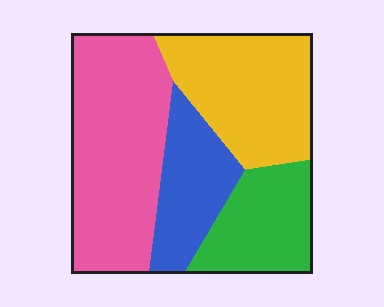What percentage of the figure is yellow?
Yellow covers 28% of the figure.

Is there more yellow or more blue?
Yellow.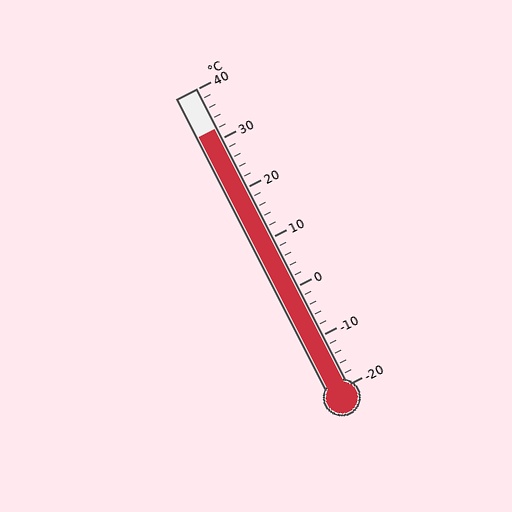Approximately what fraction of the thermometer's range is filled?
The thermometer is filled to approximately 85% of its range.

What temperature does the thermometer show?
The thermometer shows approximately 32°C.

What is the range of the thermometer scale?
The thermometer scale ranges from -20°C to 40°C.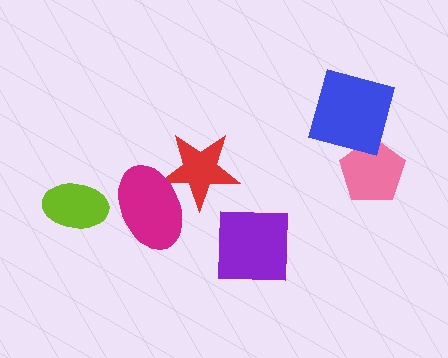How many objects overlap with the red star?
1 object overlaps with the red star.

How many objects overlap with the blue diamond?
1 object overlaps with the blue diamond.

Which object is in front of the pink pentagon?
The blue diamond is in front of the pink pentagon.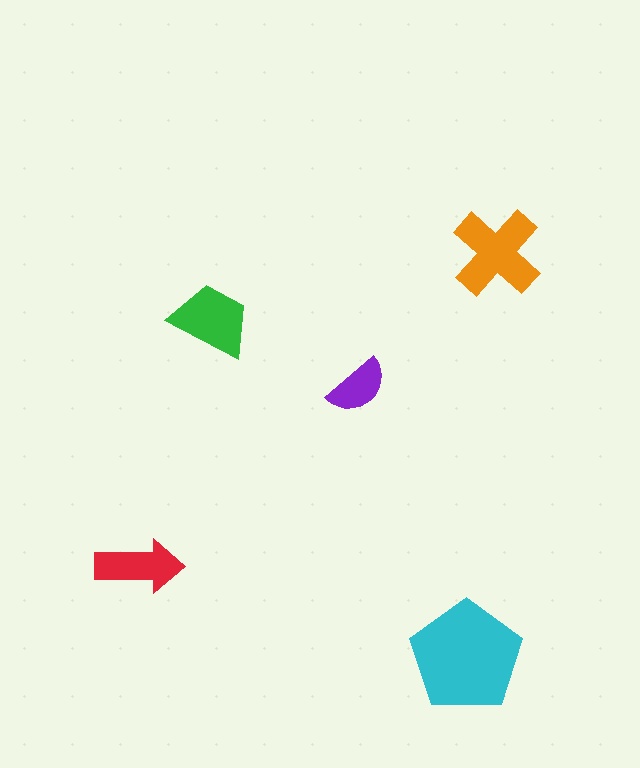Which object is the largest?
The cyan pentagon.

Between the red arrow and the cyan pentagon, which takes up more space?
The cyan pentagon.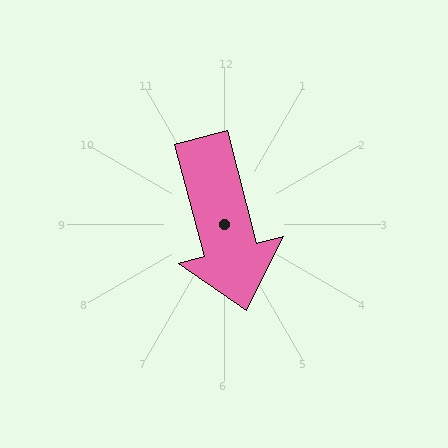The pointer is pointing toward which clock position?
Roughly 6 o'clock.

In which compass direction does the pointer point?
South.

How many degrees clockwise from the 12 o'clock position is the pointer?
Approximately 165 degrees.